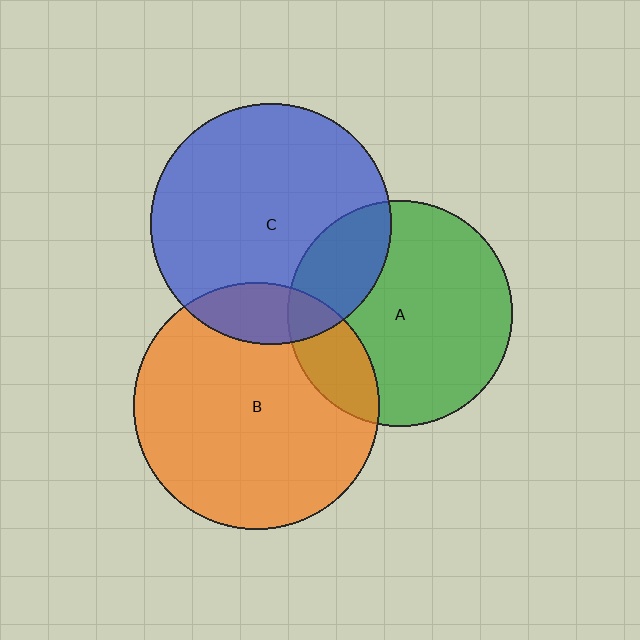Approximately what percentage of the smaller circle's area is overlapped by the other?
Approximately 15%.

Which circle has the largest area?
Circle B (orange).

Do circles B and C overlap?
Yes.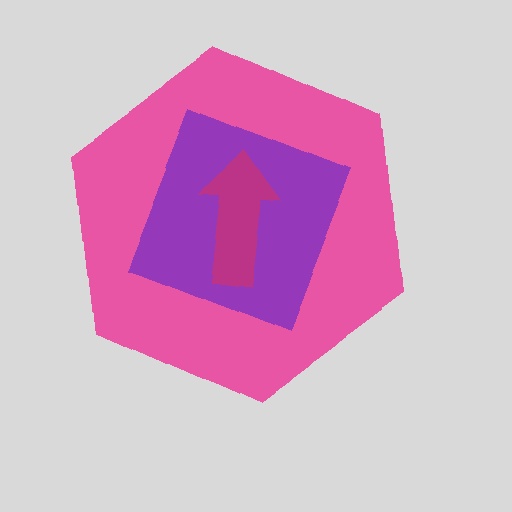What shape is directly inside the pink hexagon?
The purple square.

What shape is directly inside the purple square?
The magenta arrow.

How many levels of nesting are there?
3.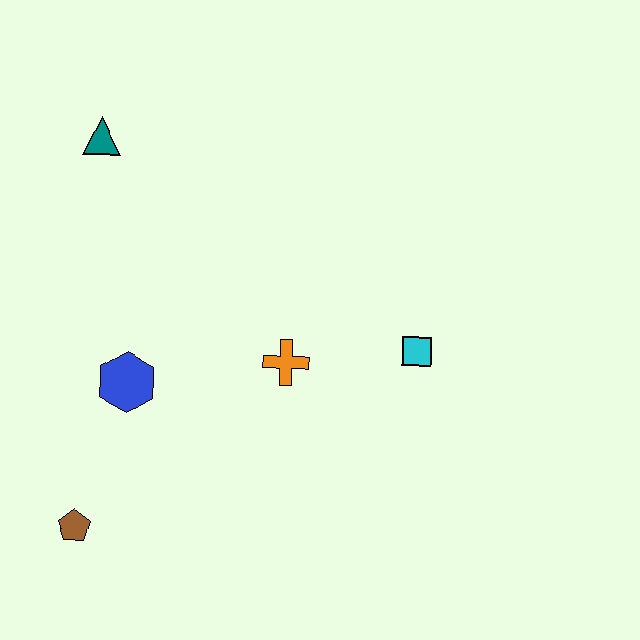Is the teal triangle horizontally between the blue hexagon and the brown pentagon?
Yes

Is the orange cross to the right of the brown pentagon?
Yes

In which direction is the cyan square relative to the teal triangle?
The cyan square is to the right of the teal triangle.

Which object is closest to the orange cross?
The cyan square is closest to the orange cross.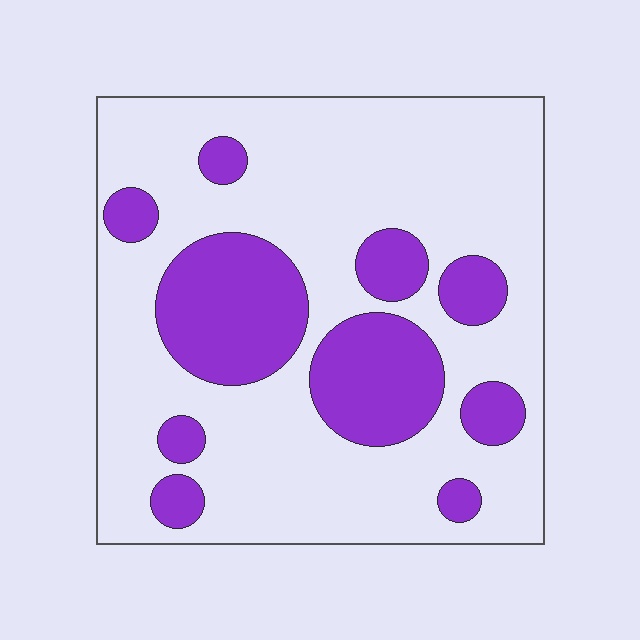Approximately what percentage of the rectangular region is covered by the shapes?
Approximately 25%.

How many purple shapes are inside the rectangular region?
10.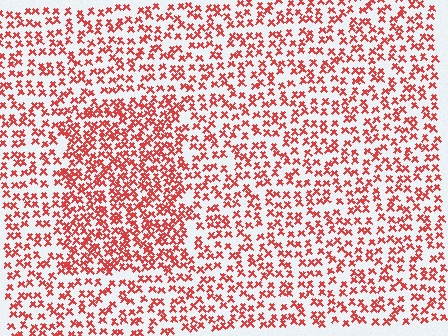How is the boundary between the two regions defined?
The boundary is defined by a change in element density (approximately 1.7x ratio). All elements are the same color, size, and shape.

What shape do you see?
I see a rectangle.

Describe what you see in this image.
The image contains small red elements arranged at two different densities. A rectangle-shaped region is visible where the elements are more densely packed than the surrounding area.